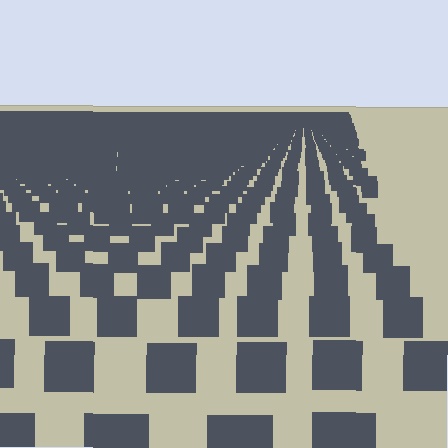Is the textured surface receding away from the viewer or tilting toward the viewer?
The surface is receding away from the viewer. Texture elements get smaller and denser toward the top.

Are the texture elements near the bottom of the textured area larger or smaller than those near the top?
Larger. Near the bottom, elements are closer to the viewer and appear at a bigger on-screen size.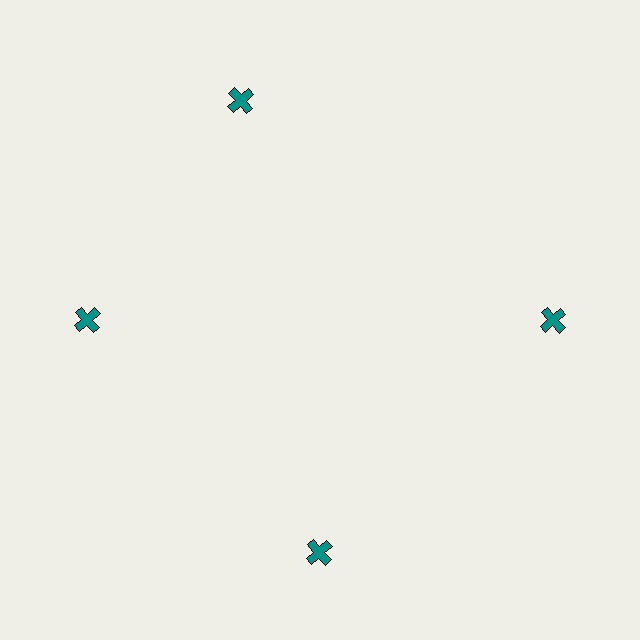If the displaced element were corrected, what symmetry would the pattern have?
It would have 4-fold rotational symmetry — the pattern would map onto itself every 90 degrees.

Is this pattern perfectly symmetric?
No. The 4 teal crosses are arranged in a ring, but one element near the 12 o'clock position is rotated out of alignment along the ring, breaking the 4-fold rotational symmetry.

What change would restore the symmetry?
The symmetry would be restored by rotating it back into even spacing with its neighbors so that all 4 crosses sit at equal angles and equal distance from the center.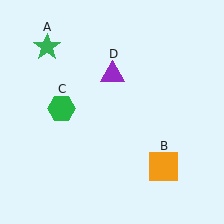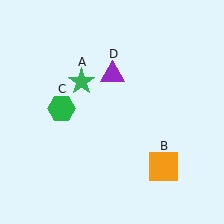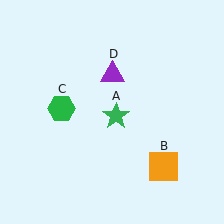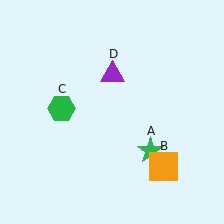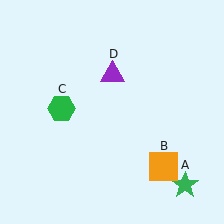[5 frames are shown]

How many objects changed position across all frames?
1 object changed position: green star (object A).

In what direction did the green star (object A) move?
The green star (object A) moved down and to the right.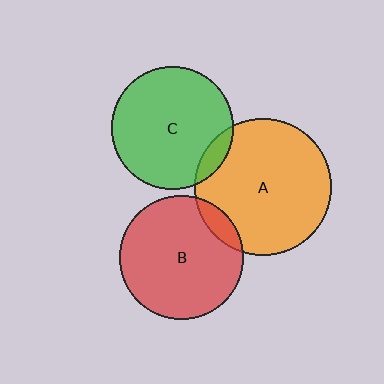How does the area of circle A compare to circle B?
Approximately 1.2 times.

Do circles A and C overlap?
Yes.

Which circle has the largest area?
Circle A (orange).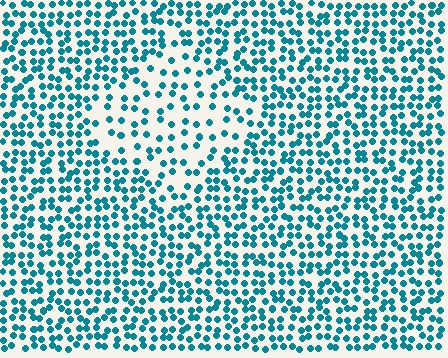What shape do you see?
I see a diamond.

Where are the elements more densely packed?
The elements are more densely packed outside the diamond boundary.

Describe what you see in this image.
The image contains small teal elements arranged at two different densities. A diamond-shaped region is visible where the elements are less densely packed than the surrounding area.